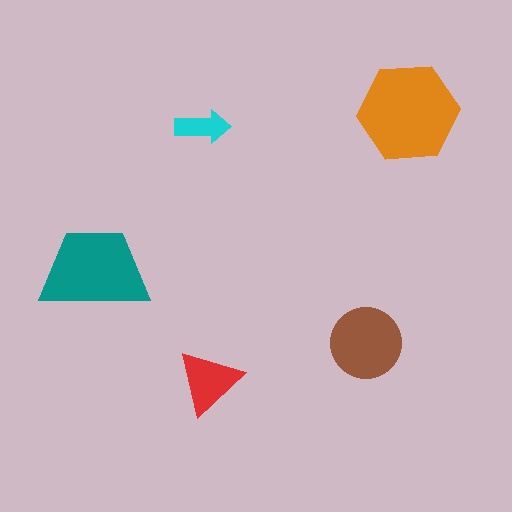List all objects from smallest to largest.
The cyan arrow, the red triangle, the brown circle, the teal trapezoid, the orange hexagon.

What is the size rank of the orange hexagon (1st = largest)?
1st.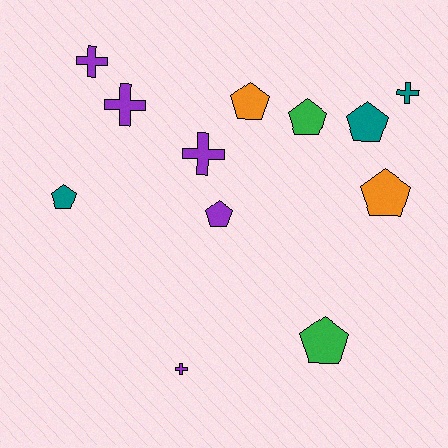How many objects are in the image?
There are 12 objects.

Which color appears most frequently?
Purple, with 5 objects.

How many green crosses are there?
There are no green crosses.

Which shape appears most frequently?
Pentagon, with 7 objects.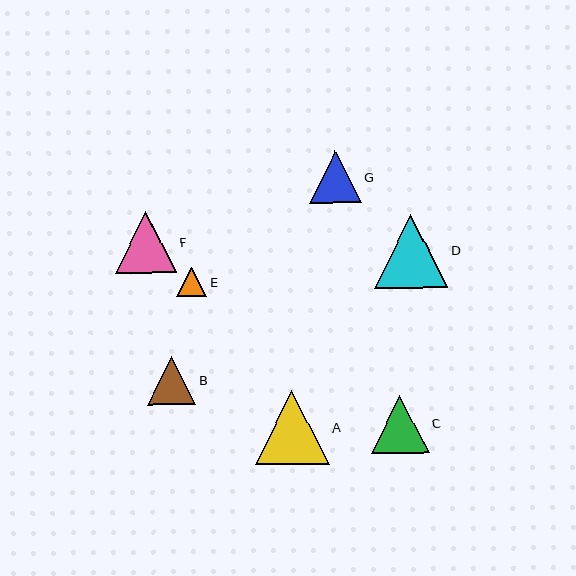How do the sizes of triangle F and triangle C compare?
Triangle F and triangle C are approximately the same size.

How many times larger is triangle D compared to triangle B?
Triangle D is approximately 1.5 times the size of triangle B.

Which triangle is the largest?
Triangle A is the largest with a size of approximately 74 pixels.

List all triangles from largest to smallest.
From largest to smallest: A, D, F, C, G, B, E.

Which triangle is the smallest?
Triangle E is the smallest with a size of approximately 30 pixels.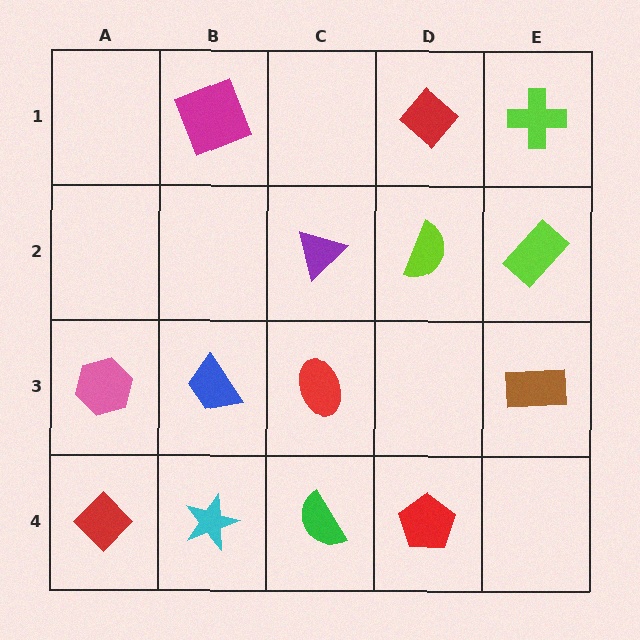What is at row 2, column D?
A lime semicircle.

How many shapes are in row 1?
3 shapes.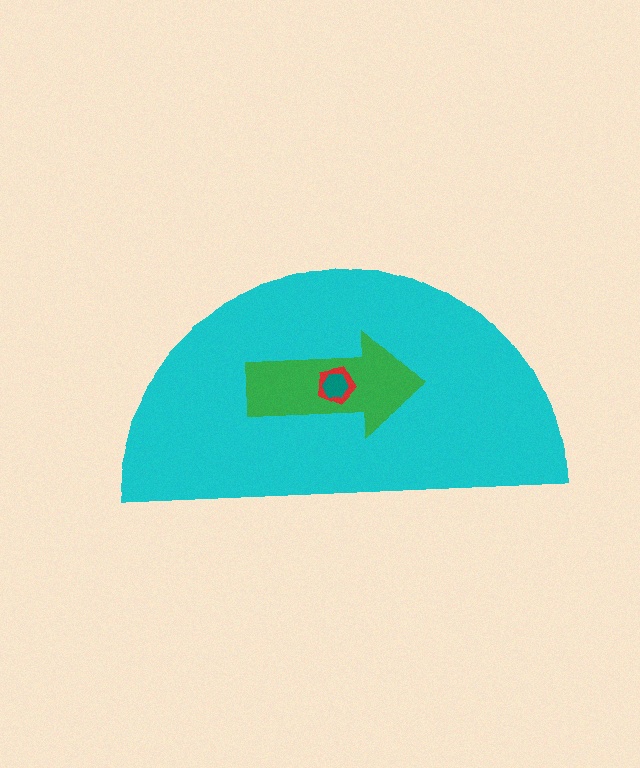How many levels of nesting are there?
4.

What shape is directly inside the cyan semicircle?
The green arrow.